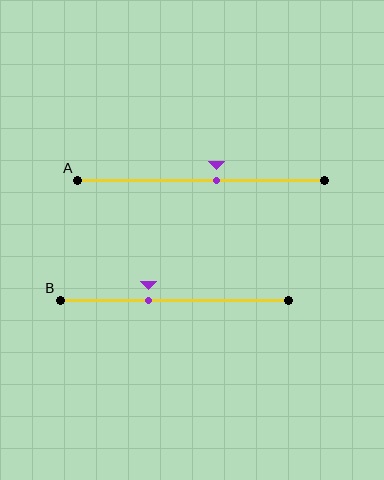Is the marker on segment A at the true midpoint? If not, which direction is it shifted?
No, the marker on segment A is shifted to the right by about 6% of the segment length.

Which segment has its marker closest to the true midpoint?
Segment A has its marker closest to the true midpoint.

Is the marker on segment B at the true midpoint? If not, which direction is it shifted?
No, the marker on segment B is shifted to the left by about 11% of the segment length.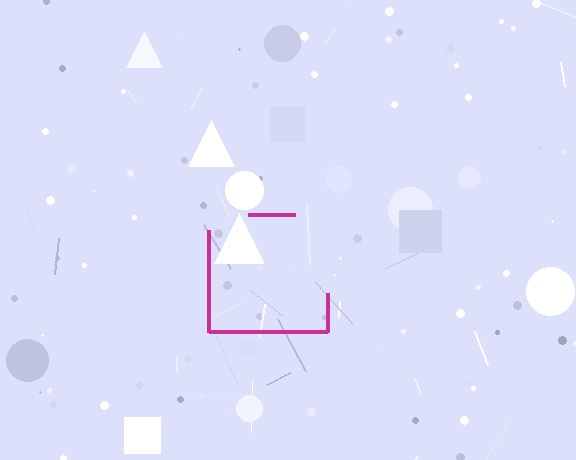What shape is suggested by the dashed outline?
The dashed outline suggests a square.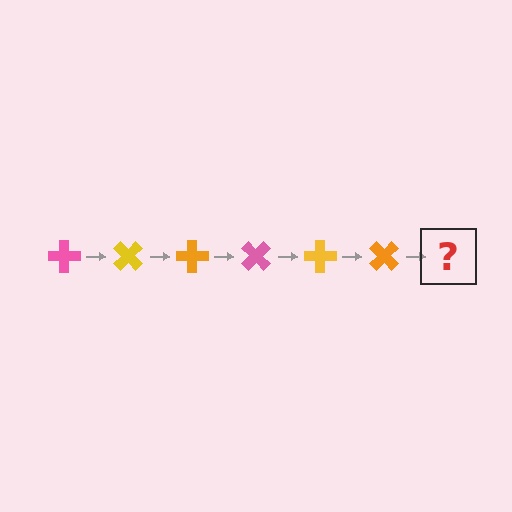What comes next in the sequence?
The next element should be a pink cross, rotated 270 degrees from the start.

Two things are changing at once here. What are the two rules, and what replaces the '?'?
The two rules are that it rotates 45 degrees each step and the color cycles through pink, yellow, and orange. The '?' should be a pink cross, rotated 270 degrees from the start.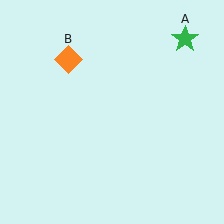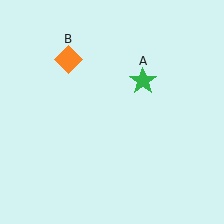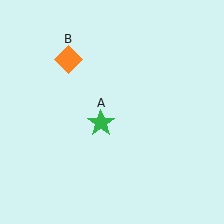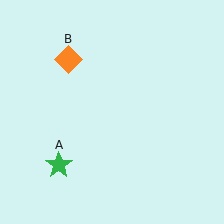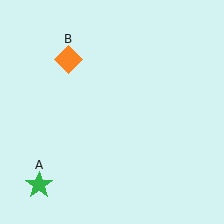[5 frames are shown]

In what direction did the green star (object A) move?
The green star (object A) moved down and to the left.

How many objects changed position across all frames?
1 object changed position: green star (object A).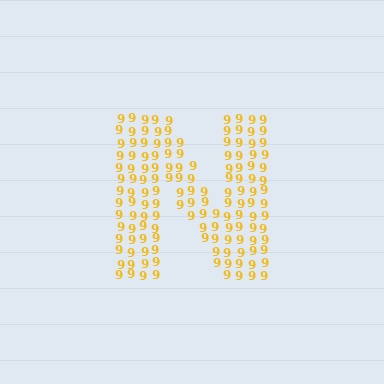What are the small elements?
The small elements are digit 9's.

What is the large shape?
The large shape is the letter N.